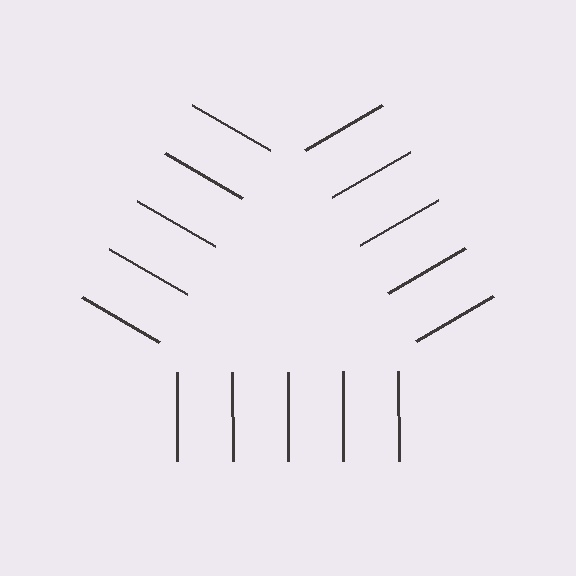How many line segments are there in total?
15 — 5 along each of the 3 edges.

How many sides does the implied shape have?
3 sides — the line-ends trace a triangle.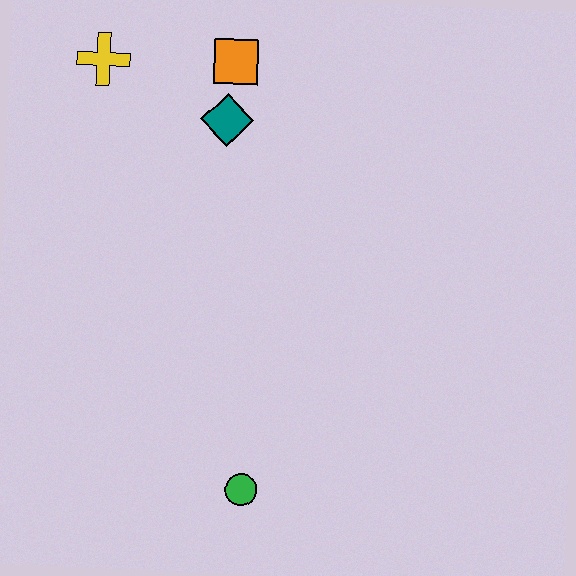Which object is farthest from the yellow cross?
The green circle is farthest from the yellow cross.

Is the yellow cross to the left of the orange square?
Yes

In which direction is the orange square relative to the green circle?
The orange square is above the green circle.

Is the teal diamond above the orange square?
No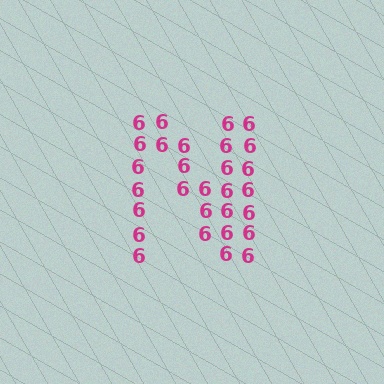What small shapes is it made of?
It is made of small digit 6's.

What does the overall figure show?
The overall figure shows the letter N.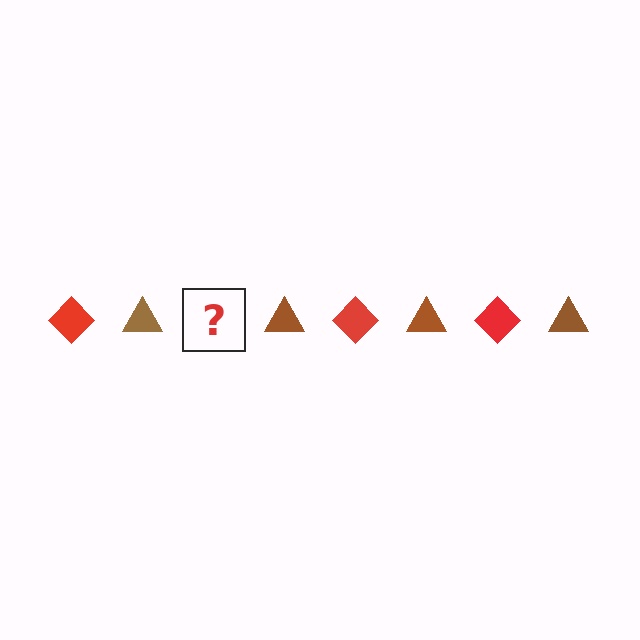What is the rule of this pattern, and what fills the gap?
The rule is that the pattern alternates between red diamond and brown triangle. The gap should be filled with a red diamond.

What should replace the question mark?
The question mark should be replaced with a red diamond.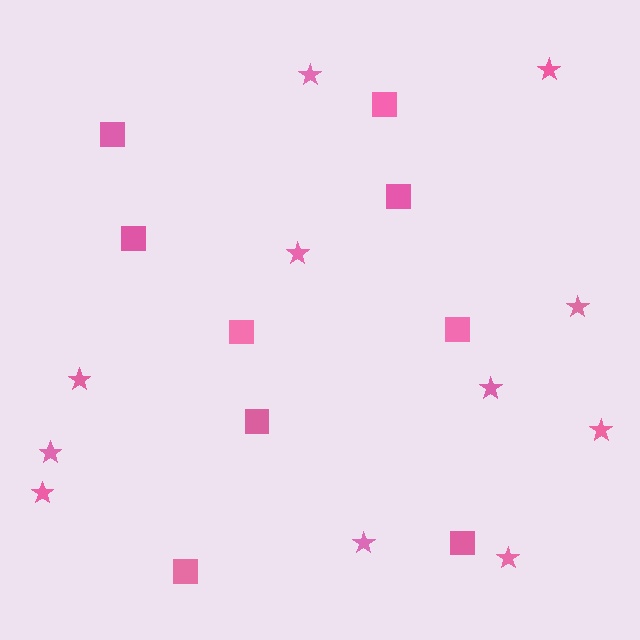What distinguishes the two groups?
There are 2 groups: one group of stars (11) and one group of squares (9).